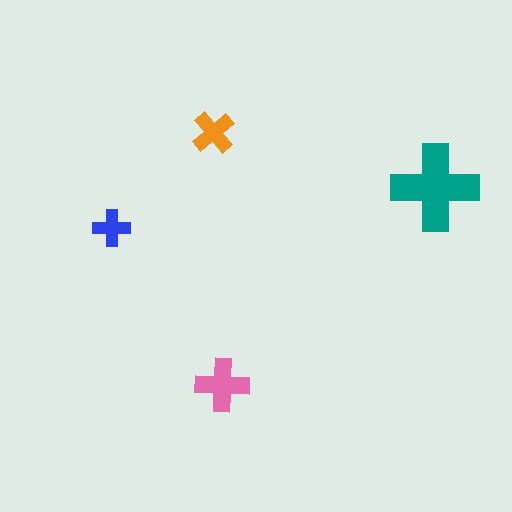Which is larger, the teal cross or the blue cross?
The teal one.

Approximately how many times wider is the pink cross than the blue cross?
About 1.5 times wider.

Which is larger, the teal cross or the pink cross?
The teal one.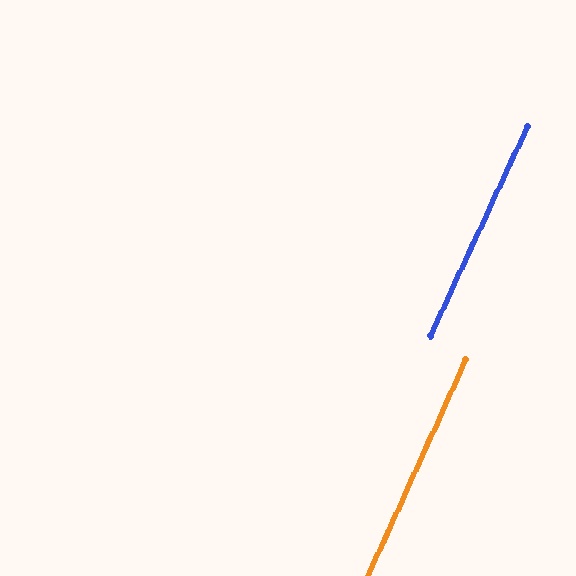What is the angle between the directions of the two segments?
Approximately 1 degree.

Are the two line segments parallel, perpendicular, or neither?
Parallel — their directions differ by only 0.7°.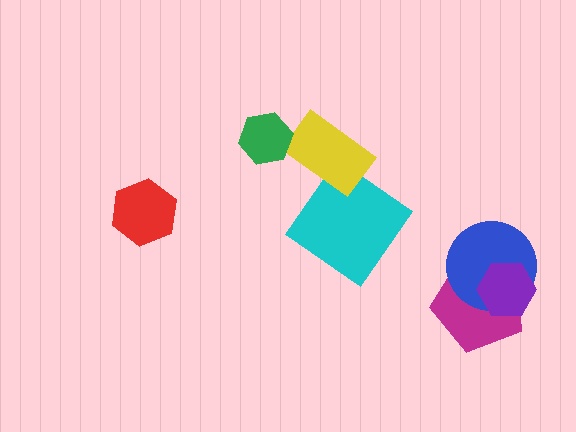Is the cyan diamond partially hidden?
Yes, it is partially covered by another shape.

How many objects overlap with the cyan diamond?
1 object overlaps with the cyan diamond.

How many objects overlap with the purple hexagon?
2 objects overlap with the purple hexagon.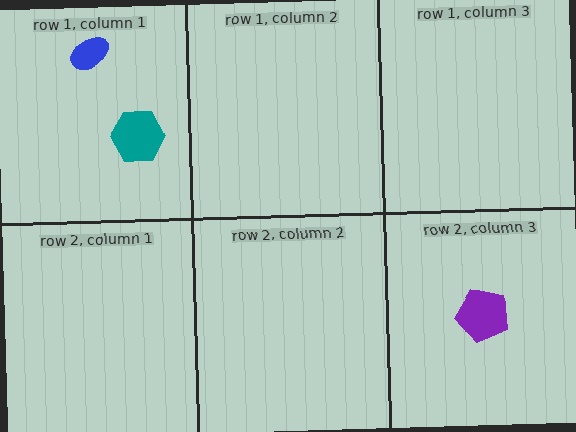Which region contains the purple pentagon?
The row 2, column 3 region.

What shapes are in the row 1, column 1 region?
The blue ellipse, the teal hexagon.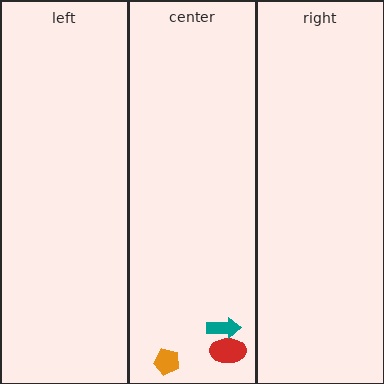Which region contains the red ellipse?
The center region.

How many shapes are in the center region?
3.